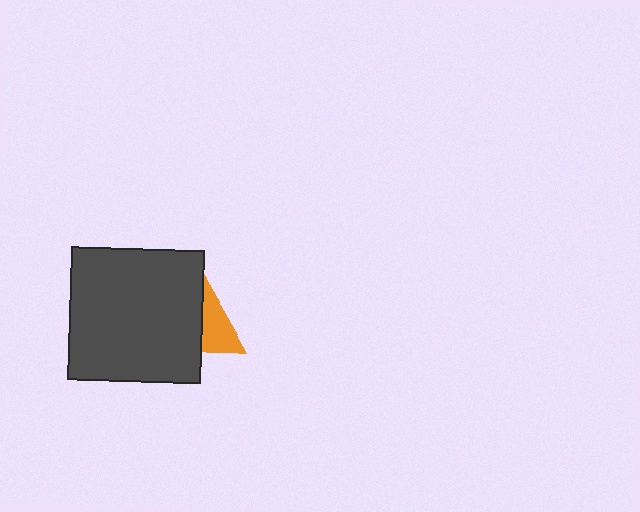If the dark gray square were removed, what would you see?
You would see the complete orange triangle.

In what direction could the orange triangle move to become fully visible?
The orange triangle could move right. That would shift it out from behind the dark gray square entirely.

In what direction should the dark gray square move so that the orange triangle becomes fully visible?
The dark gray square should move left. That is the shortest direction to clear the overlap and leave the orange triangle fully visible.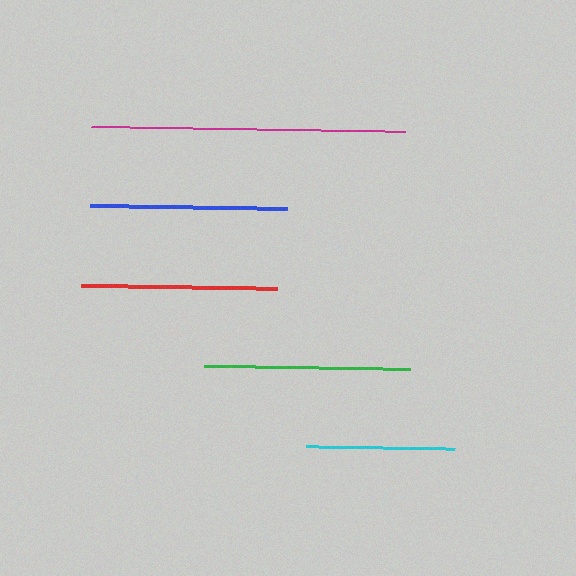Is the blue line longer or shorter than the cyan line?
The blue line is longer than the cyan line.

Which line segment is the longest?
The magenta line is the longest at approximately 315 pixels.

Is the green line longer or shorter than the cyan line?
The green line is longer than the cyan line.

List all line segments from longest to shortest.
From longest to shortest: magenta, green, blue, red, cyan.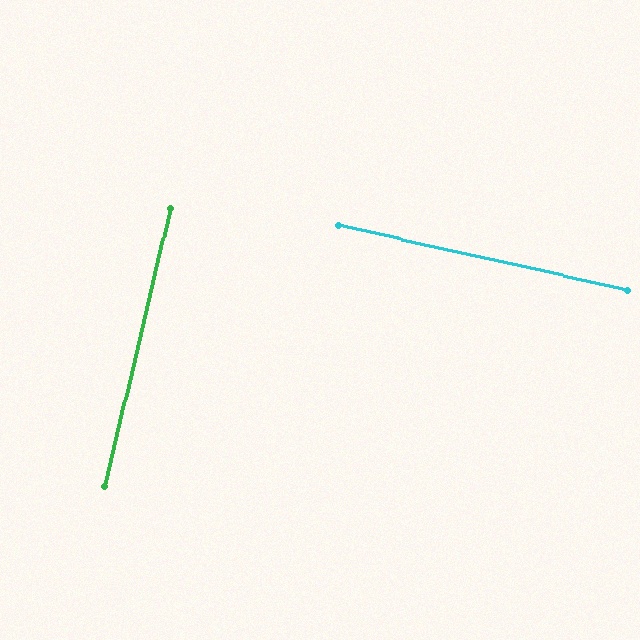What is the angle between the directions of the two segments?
Approximately 89 degrees.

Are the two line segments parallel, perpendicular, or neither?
Perpendicular — they meet at approximately 89°.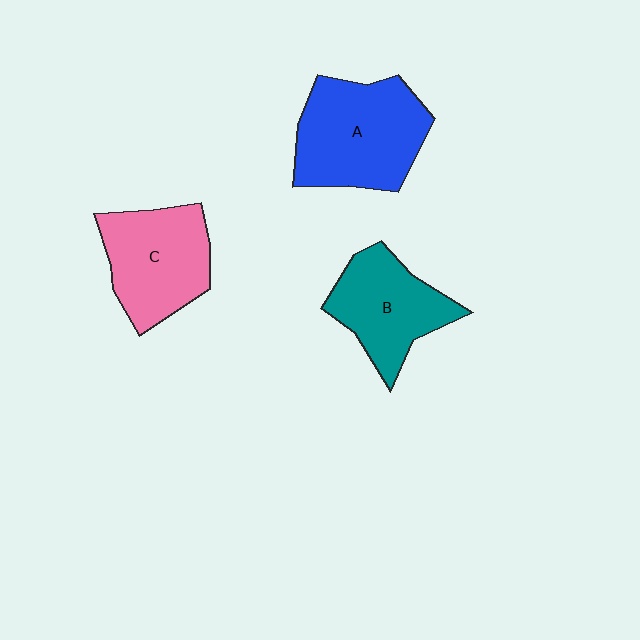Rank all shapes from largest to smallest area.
From largest to smallest: A (blue), C (pink), B (teal).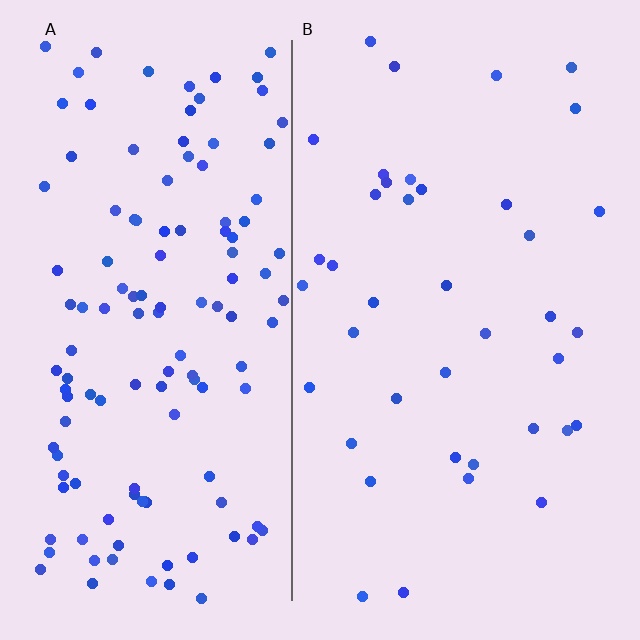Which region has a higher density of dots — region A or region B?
A (the left).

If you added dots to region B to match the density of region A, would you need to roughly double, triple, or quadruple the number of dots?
Approximately triple.